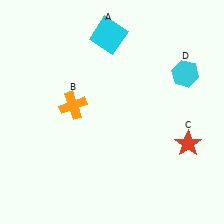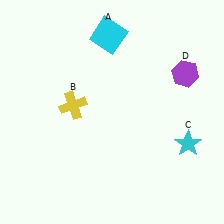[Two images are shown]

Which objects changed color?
B changed from orange to yellow. C changed from red to cyan. D changed from cyan to purple.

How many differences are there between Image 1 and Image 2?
There are 3 differences between the two images.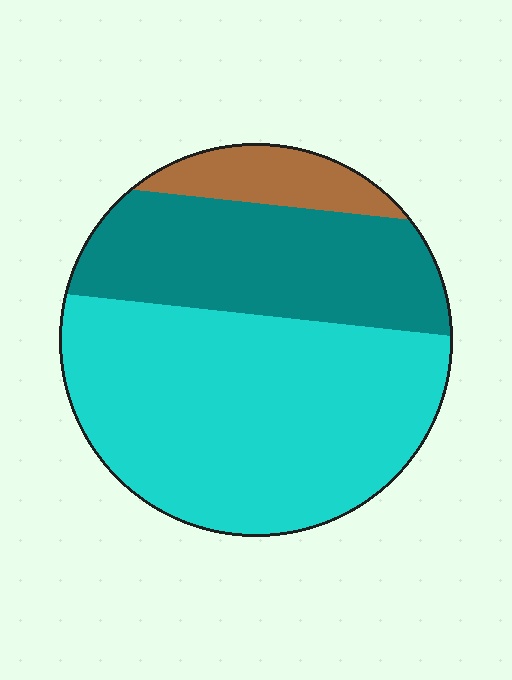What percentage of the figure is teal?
Teal covers about 30% of the figure.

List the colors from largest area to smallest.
From largest to smallest: cyan, teal, brown.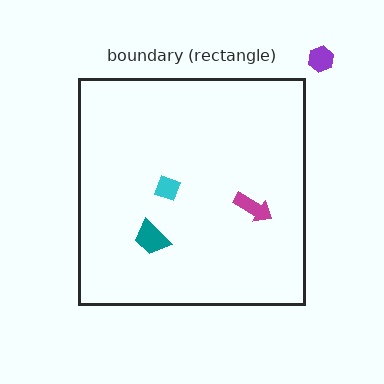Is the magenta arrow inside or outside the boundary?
Inside.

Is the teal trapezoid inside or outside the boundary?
Inside.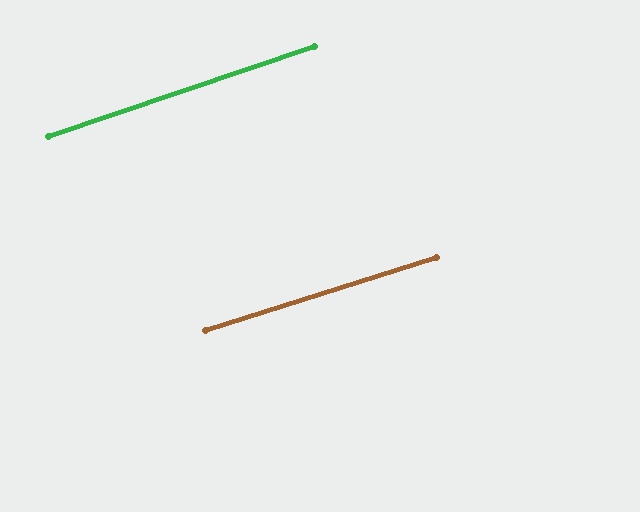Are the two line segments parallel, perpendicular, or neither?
Parallel — their directions differ by only 1.4°.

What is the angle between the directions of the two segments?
Approximately 1 degree.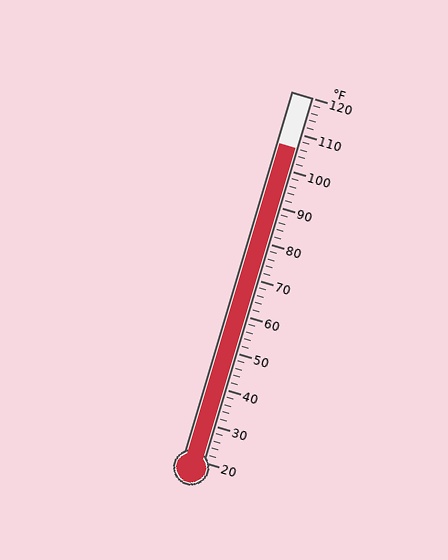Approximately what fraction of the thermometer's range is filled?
The thermometer is filled to approximately 85% of its range.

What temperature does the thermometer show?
The thermometer shows approximately 106°F.